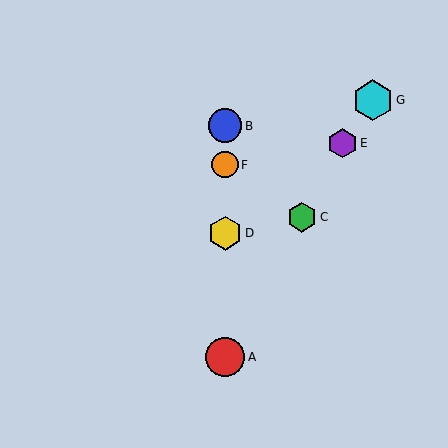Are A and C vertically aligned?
No, A is at x≈225 and C is at x≈302.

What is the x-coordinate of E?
Object E is at x≈343.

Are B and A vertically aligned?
Yes, both are at x≈225.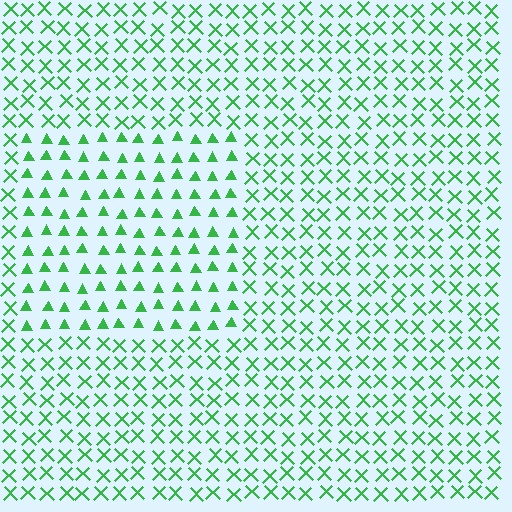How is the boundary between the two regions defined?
The boundary is defined by a change in element shape: triangles inside vs. X marks outside. All elements share the same color and spacing.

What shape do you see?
I see a rectangle.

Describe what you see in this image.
The image is filled with small green elements arranged in a uniform grid. A rectangle-shaped region contains triangles, while the surrounding area contains X marks. The boundary is defined purely by the change in element shape.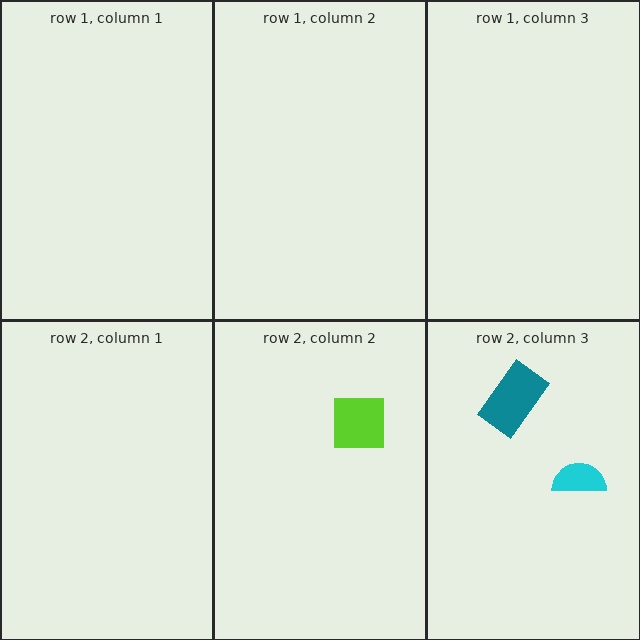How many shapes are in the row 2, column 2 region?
1.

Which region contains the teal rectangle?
The row 2, column 3 region.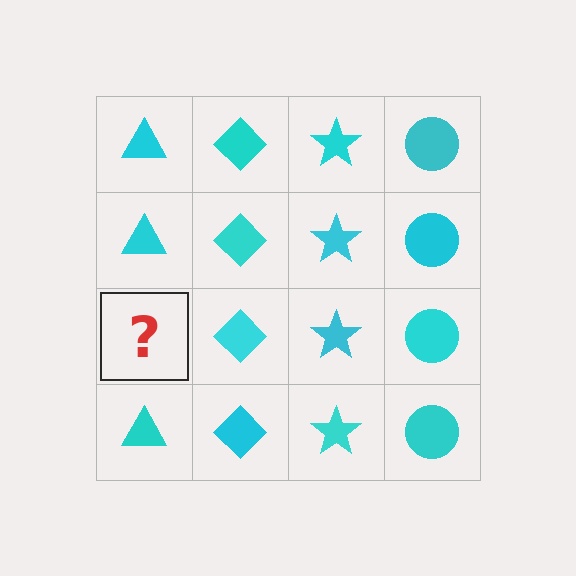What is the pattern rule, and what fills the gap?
The rule is that each column has a consistent shape. The gap should be filled with a cyan triangle.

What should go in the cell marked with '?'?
The missing cell should contain a cyan triangle.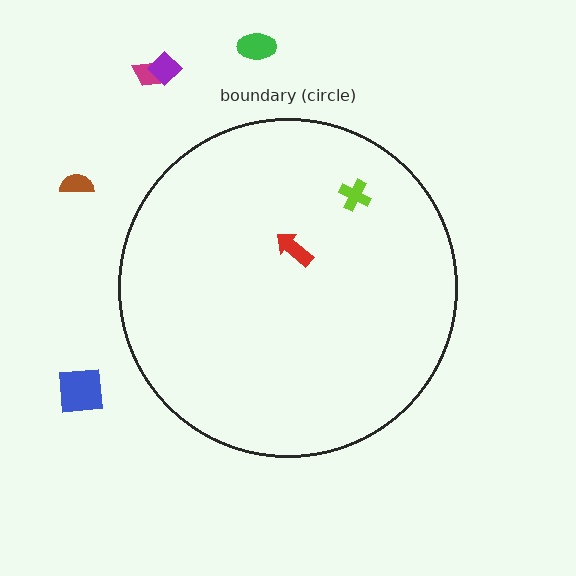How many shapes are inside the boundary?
2 inside, 5 outside.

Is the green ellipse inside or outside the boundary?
Outside.